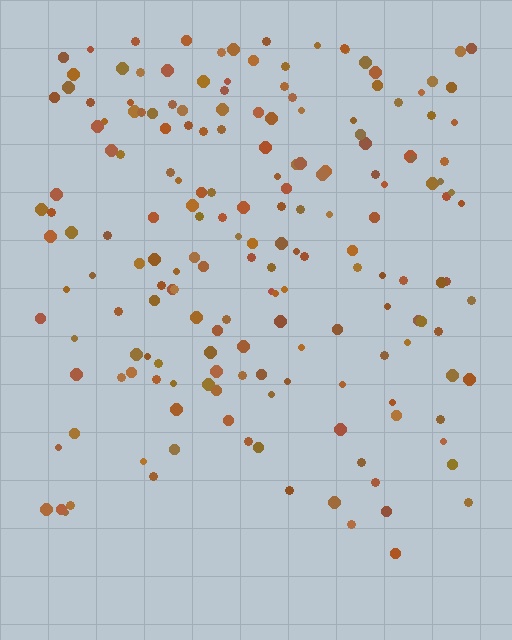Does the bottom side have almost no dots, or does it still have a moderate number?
Still a moderate number, just noticeably fewer than the top.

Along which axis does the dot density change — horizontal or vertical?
Vertical.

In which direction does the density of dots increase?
From bottom to top, with the top side densest.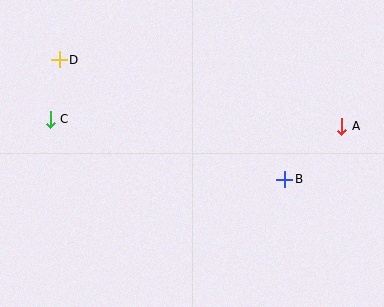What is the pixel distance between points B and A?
The distance between B and A is 78 pixels.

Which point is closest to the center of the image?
Point B at (285, 179) is closest to the center.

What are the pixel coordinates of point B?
Point B is at (285, 179).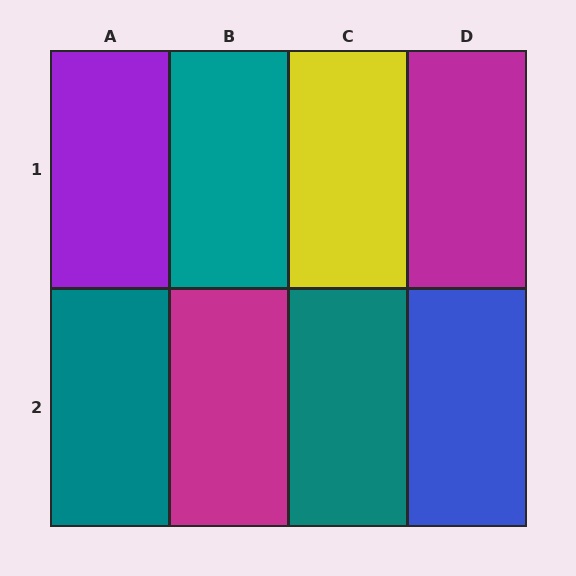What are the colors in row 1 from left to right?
Purple, teal, yellow, magenta.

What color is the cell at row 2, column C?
Teal.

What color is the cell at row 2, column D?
Blue.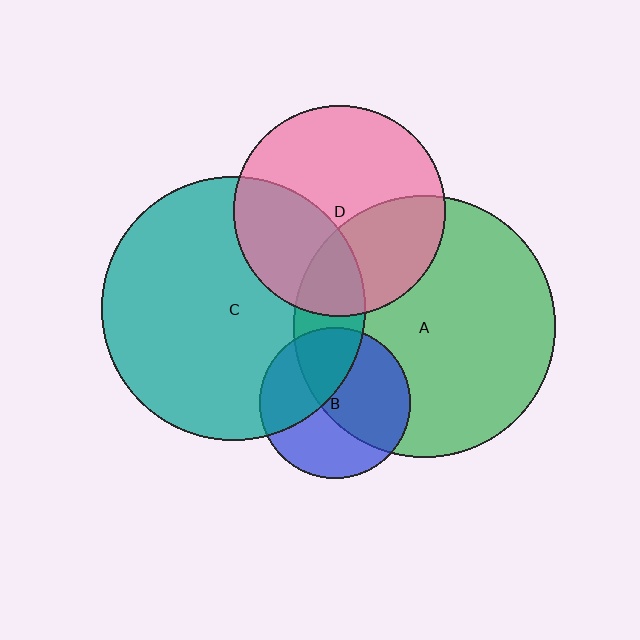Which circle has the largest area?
Circle C (teal).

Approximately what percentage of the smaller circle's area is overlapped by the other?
Approximately 35%.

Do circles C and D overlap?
Yes.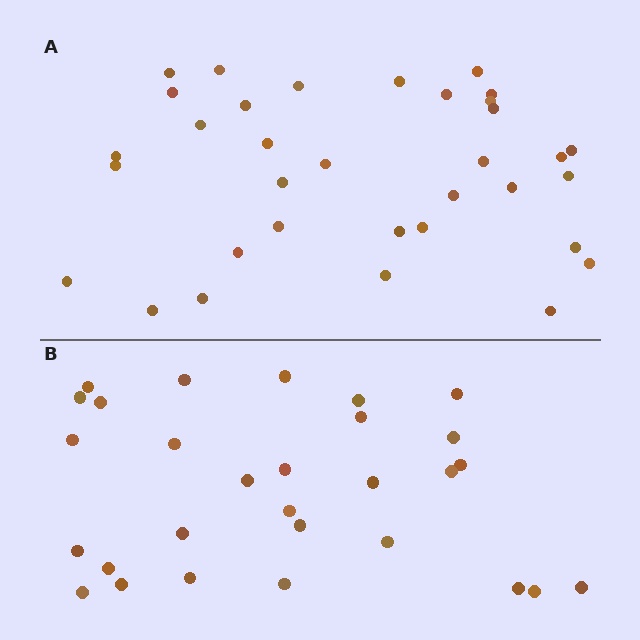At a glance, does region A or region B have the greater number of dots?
Region A (the top region) has more dots.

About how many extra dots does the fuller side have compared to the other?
Region A has about 5 more dots than region B.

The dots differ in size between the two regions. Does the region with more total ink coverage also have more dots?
No. Region B has more total ink coverage because its dots are larger, but region A actually contains more individual dots. Total area can be misleading — the number of items is what matters here.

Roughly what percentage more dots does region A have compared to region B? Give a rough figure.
About 15% more.